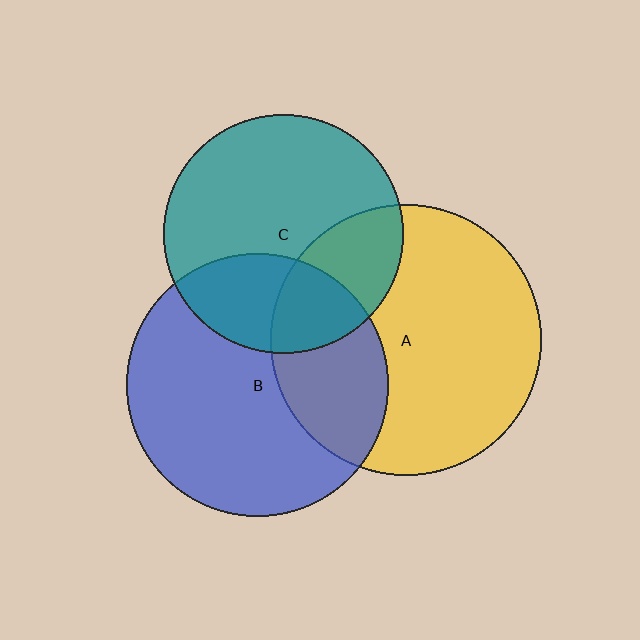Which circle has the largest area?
Circle A (yellow).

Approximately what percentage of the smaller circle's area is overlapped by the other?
Approximately 30%.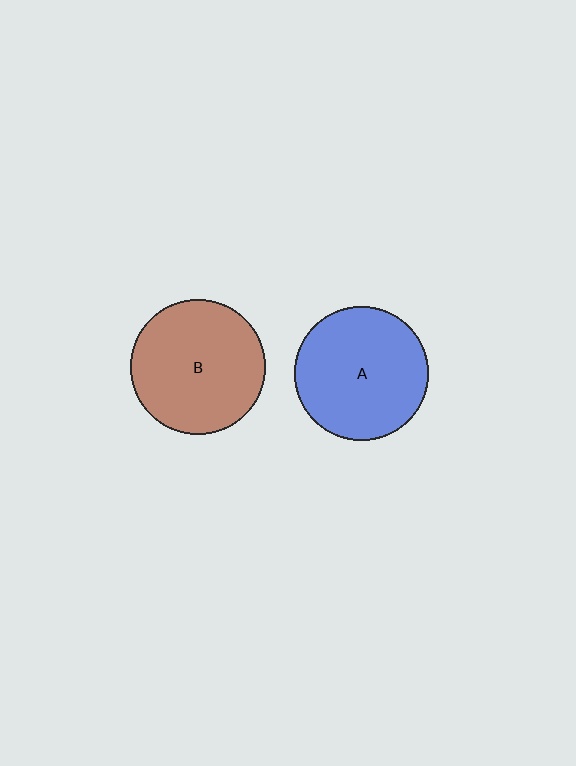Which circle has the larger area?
Circle B (brown).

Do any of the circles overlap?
No, none of the circles overlap.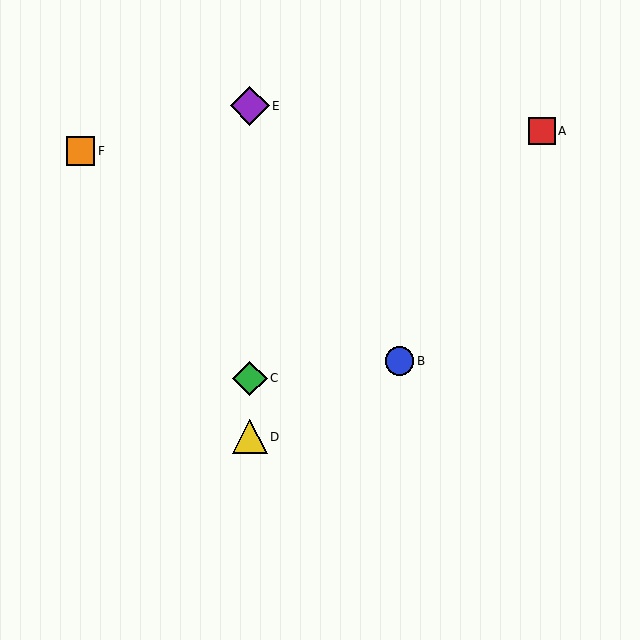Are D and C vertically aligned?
Yes, both are at x≈250.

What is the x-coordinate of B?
Object B is at x≈399.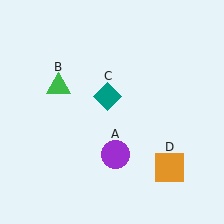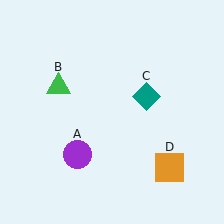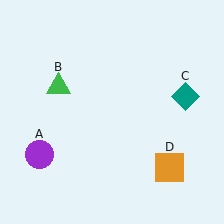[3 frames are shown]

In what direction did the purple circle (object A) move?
The purple circle (object A) moved left.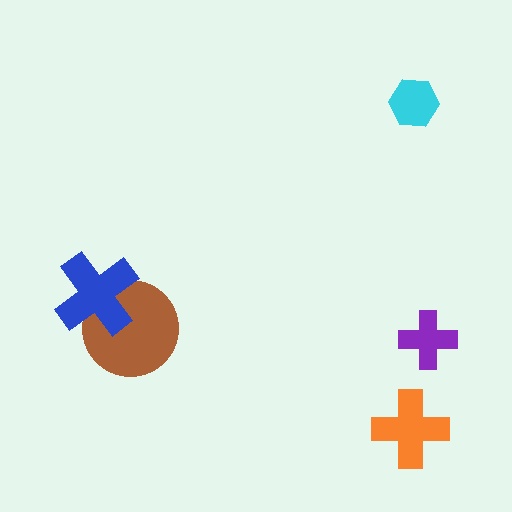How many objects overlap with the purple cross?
0 objects overlap with the purple cross.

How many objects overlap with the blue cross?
1 object overlaps with the blue cross.